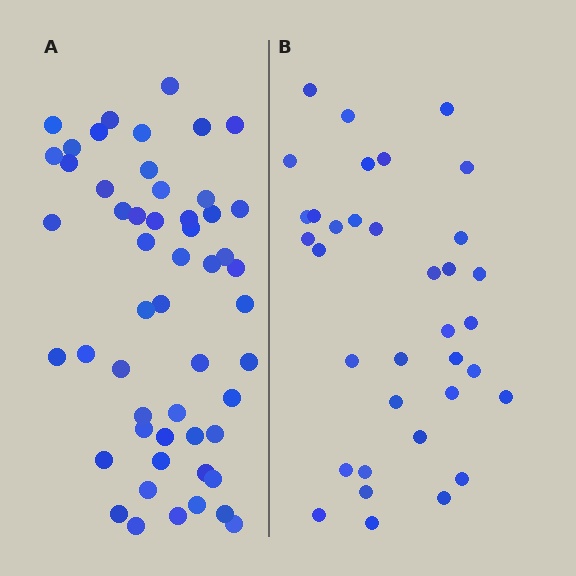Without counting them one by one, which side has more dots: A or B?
Region A (the left region) has more dots.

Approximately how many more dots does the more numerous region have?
Region A has approximately 20 more dots than region B.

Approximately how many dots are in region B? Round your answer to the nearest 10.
About 40 dots. (The exact count is 35, which rounds to 40.)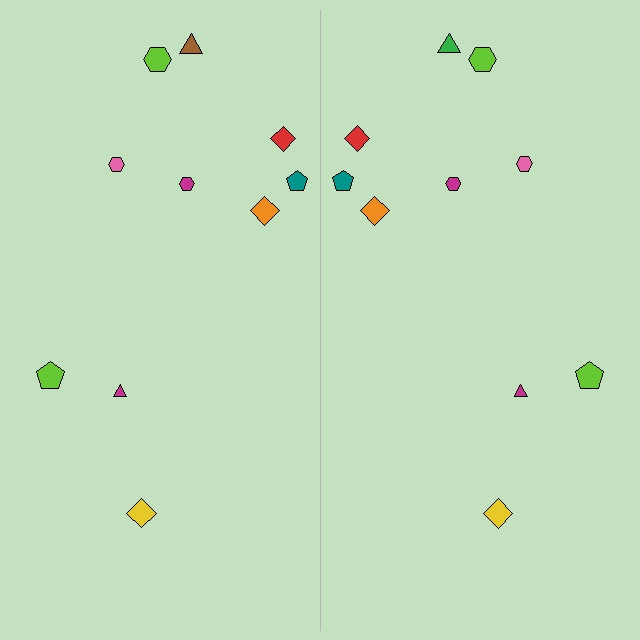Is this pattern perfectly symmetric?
No, the pattern is not perfectly symmetric. The green triangle on the right side breaks the symmetry — its mirror counterpart is brown.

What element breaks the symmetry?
The green triangle on the right side breaks the symmetry — its mirror counterpart is brown.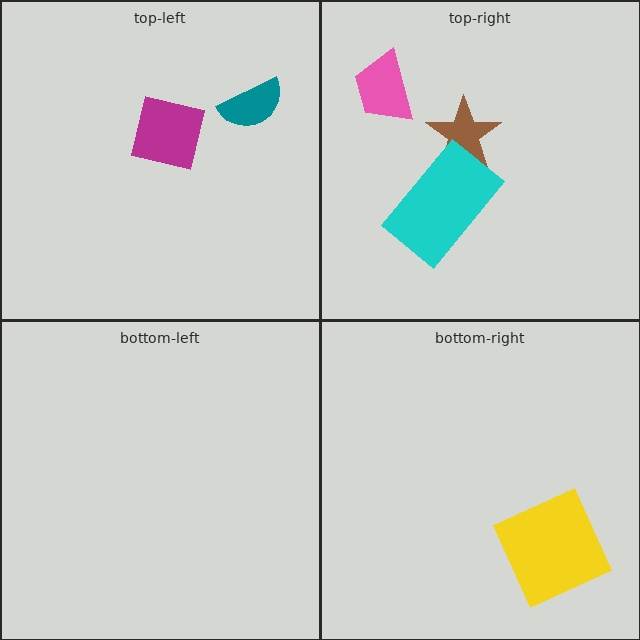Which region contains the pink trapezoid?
The top-right region.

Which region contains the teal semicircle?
The top-left region.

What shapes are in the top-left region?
The teal semicircle, the magenta square.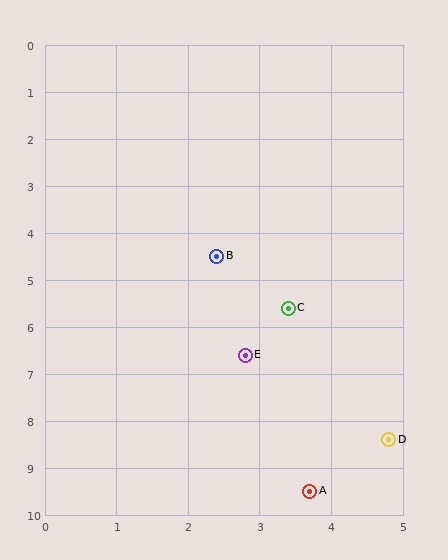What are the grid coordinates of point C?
Point C is at approximately (3.4, 5.6).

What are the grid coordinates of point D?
Point D is at approximately (4.8, 8.4).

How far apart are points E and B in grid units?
Points E and B are about 2.1 grid units apart.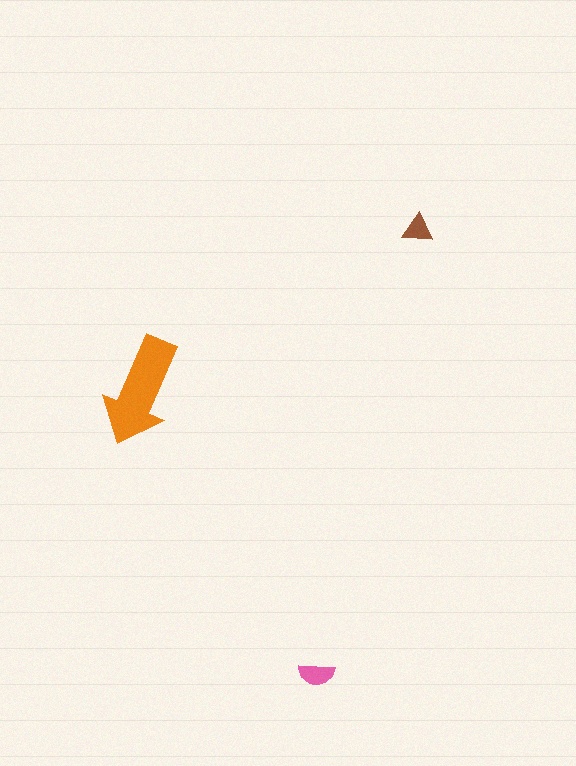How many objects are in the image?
There are 3 objects in the image.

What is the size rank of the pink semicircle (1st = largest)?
2nd.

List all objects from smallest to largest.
The brown triangle, the pink semicircle, the orange arrow.